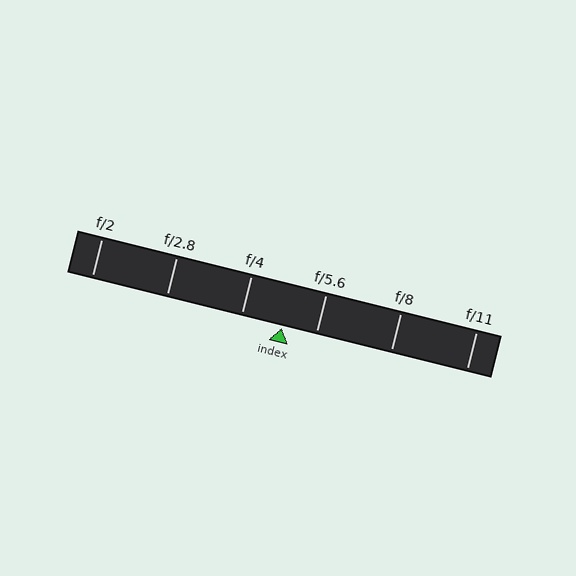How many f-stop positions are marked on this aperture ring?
There are 6 f-stop positions marked.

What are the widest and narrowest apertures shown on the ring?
The widest aperture shown is f/2 and the narrowest is f/11.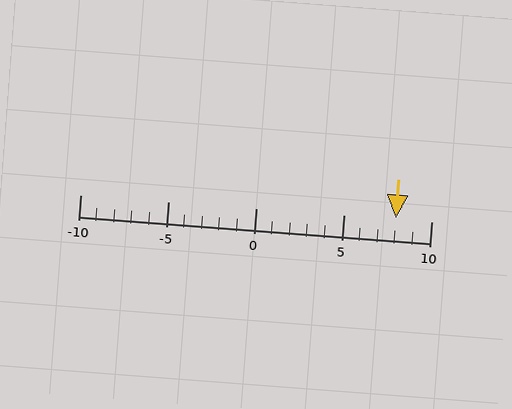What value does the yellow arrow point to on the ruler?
The yellow arrow points to approximately 8.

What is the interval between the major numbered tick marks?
The major tick marks are spaced 5 units apart.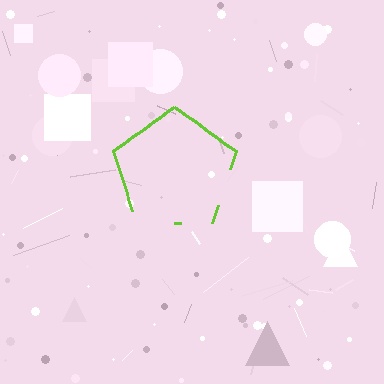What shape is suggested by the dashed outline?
The dashed outline suggests a pentagon.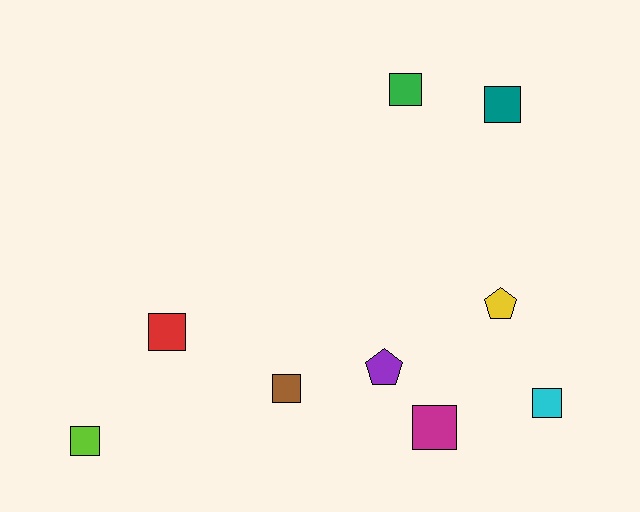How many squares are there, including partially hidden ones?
There are 7 squares.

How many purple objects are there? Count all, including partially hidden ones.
There is 1 purple object.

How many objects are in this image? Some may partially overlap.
There are 9 objects.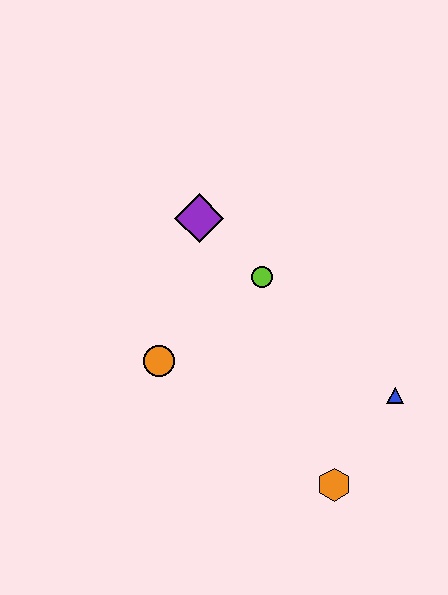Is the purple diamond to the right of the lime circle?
No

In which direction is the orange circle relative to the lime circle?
The orange circle is to the left of the lime circle.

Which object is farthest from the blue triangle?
The purple diamond is farthest from the blue triangle.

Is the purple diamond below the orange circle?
No